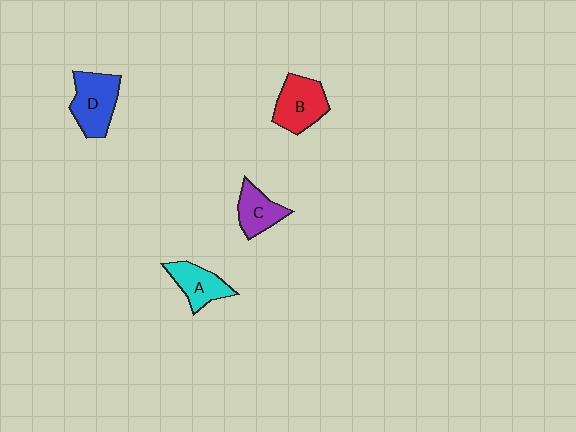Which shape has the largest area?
Shape D (blue).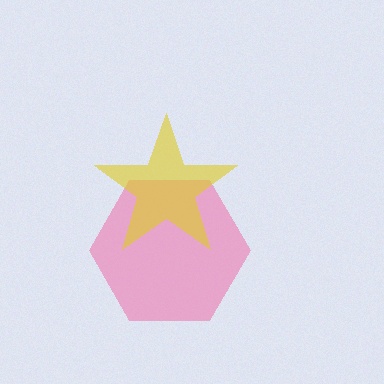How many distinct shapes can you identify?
There are 2 distinct shapes: a pink hexagon, a yellow star.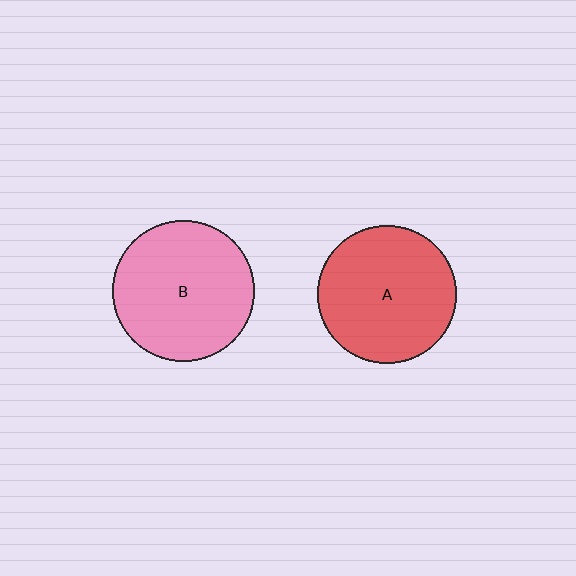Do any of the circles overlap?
No, none of the circles overlap.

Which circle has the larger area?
Circle B (pink).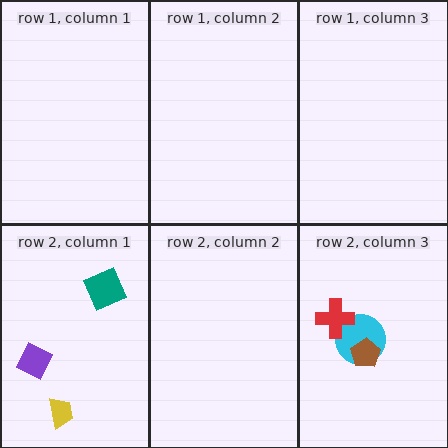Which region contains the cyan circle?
The row 2, column 3 region.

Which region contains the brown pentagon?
The row 2, column 3 region.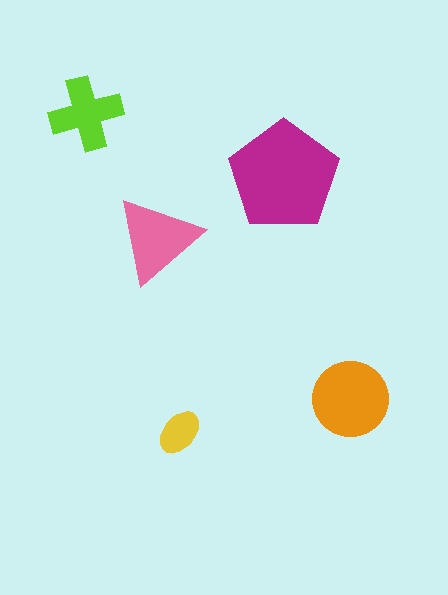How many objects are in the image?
There are 5 objects in the image.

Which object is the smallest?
The yellow ellipse.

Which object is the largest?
The magenta pentagon.